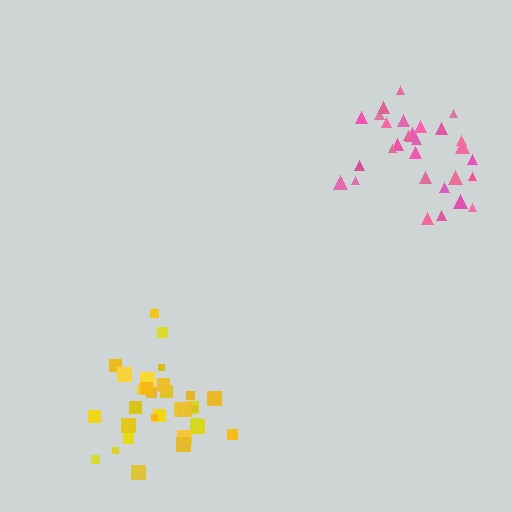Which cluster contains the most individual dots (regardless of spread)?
Yellow (32).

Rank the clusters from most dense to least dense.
yellow, pink.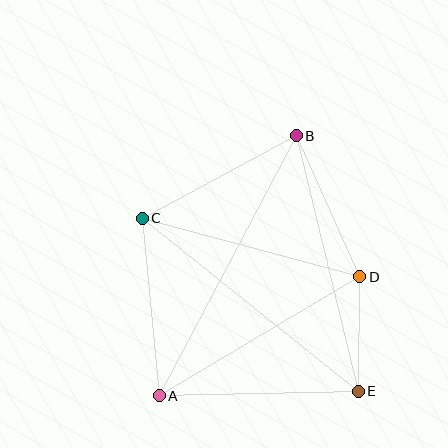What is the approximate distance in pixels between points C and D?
The distance between C and D is approximately 225 pixels.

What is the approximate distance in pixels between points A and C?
The distance between A and C is approximately 178 pixels.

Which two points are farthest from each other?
Points A and B are farthest from each other.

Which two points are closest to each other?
Points D and E are closest to each other.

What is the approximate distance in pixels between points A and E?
The distance between A and E is approximately 199 pixels.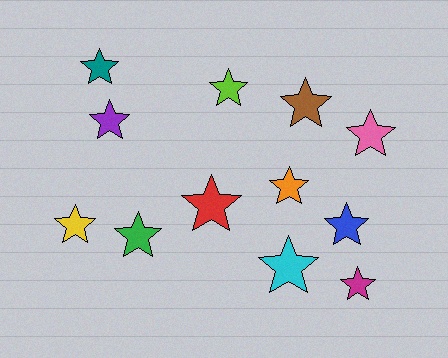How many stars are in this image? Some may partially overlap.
There are 12 stars.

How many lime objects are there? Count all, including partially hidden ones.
There is 1 lime object.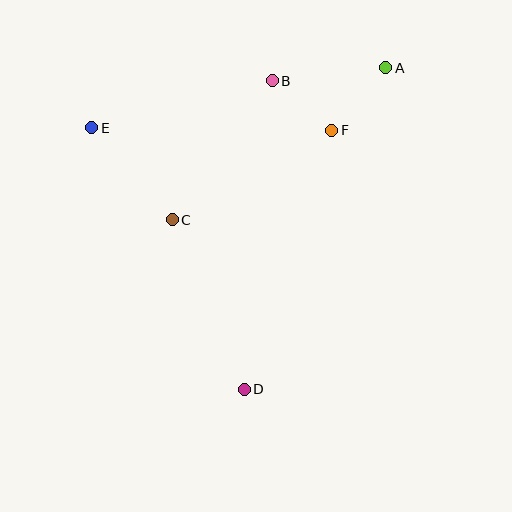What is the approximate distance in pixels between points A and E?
The distance between A and E is approximately 300 pixels.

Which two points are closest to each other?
Points B and F are closest to each other.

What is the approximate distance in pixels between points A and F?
The distance between A and F is approximately 83 pixels.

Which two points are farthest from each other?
Points A and D are farthest from each other.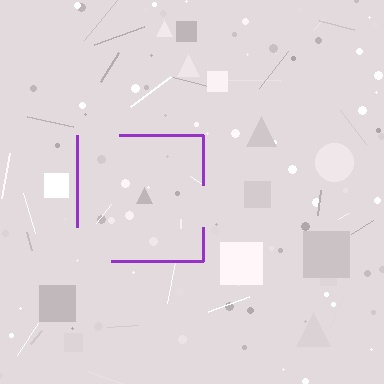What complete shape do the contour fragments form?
The contour fragments form a square.